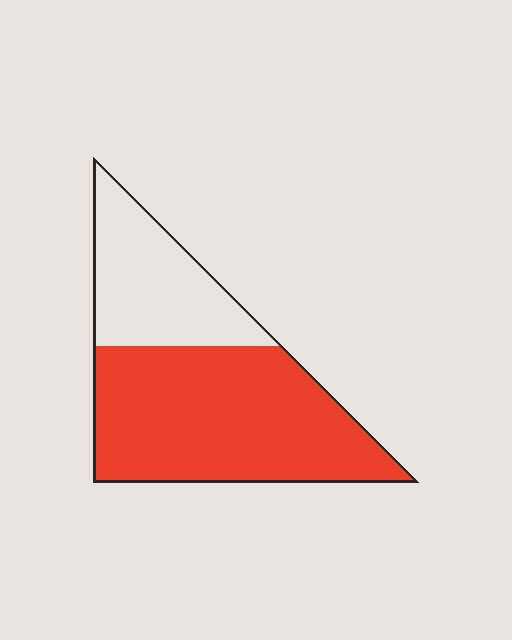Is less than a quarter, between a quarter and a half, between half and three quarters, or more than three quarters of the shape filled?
Between half and three quarters.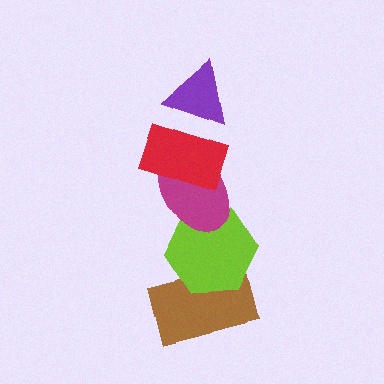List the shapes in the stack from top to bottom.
From top to bottom: the purple triangle, the red rectangle, the magenta ellipse, the lime hexagon, the brown rectangle.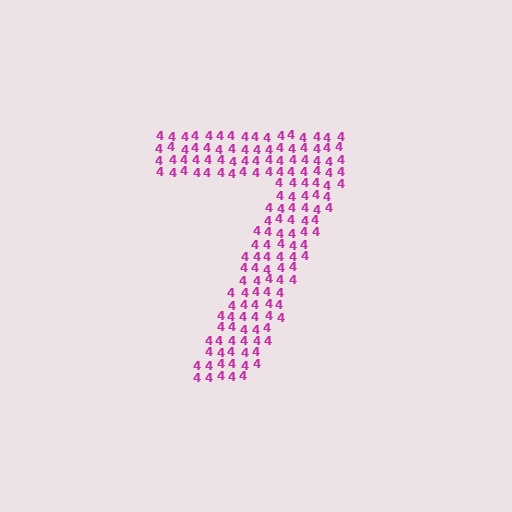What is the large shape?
The large shape is the digit 7.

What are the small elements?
The small elements are digit 4's.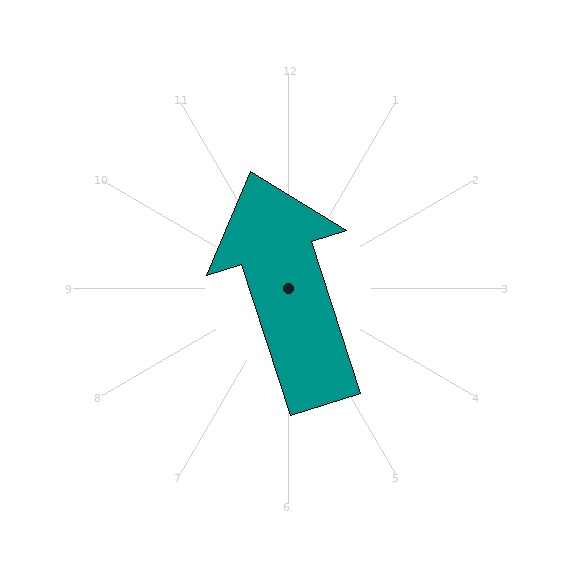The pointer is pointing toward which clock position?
Roughly 11 o'clock.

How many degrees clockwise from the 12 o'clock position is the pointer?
Approximately 342 degrees.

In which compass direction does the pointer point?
North.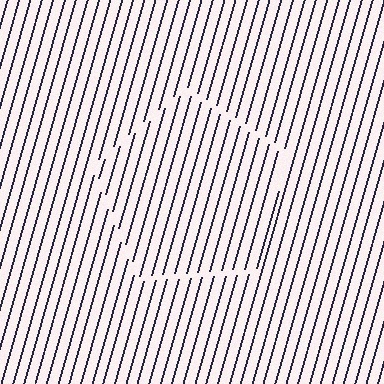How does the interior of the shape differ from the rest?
The interior of the shape contains the same grating, shifted by half a period — the contour is defined by the phase discontinuity where line-ends from the inner and outer gratings abut.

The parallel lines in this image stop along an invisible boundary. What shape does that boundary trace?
An illusory pentagon. The interior of the shape contains the same grating, shifted by half a period — the contour is defined by the phase discontinuity where line-ends from the inner and outer gratings abut.